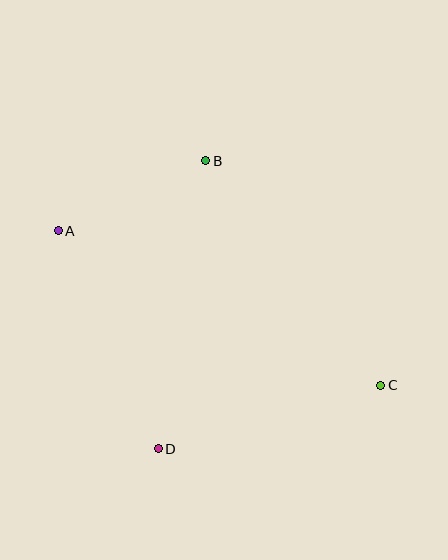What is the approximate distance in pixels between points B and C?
The distance between B and C is approximately 285 pixels.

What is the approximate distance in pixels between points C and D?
The distance between C and D is approximately 231 pixels.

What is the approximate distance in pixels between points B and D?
The distance between B and D is approximately 292 pixels.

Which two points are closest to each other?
Points A and B are closest to each other.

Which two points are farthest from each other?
Points A and C are farthest from each other.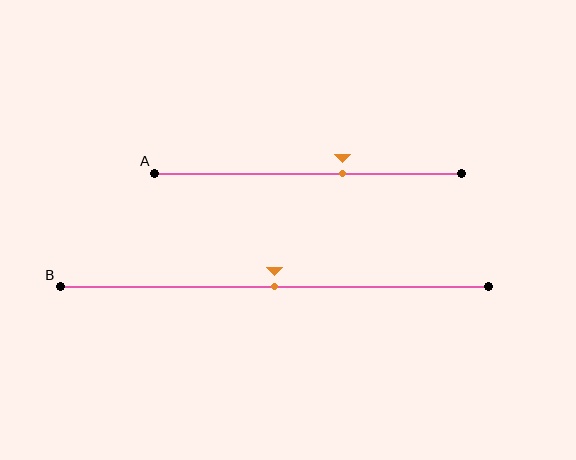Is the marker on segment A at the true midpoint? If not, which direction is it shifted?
No, the marker on segment A is shifted to the right by about 11% of the segment length.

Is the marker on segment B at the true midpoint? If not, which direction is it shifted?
Yes, the marker on segment B is at the true midpoint.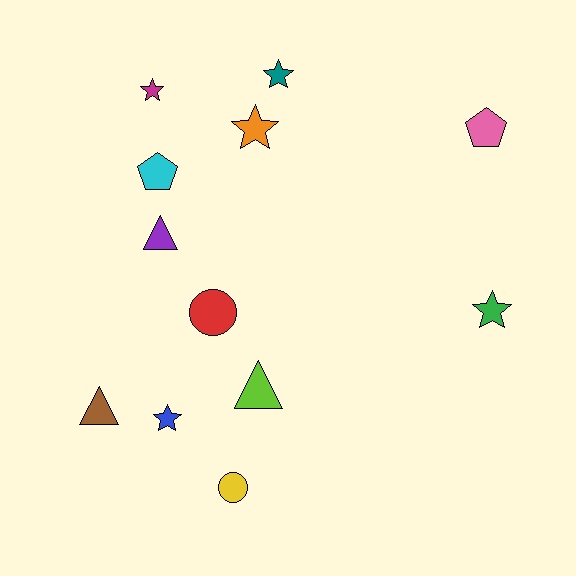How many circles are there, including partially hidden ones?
There are 2 circles.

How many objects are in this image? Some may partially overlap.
There are 12 objects.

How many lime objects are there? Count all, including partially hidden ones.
There is 1 lime object.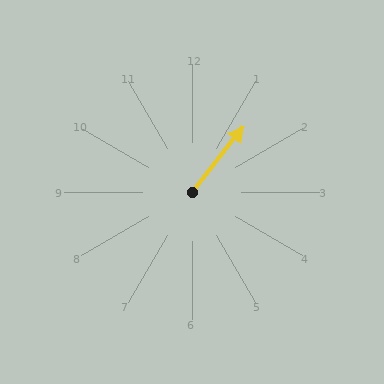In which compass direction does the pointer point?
Northeast.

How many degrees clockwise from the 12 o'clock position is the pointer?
Approximately 38 degrees.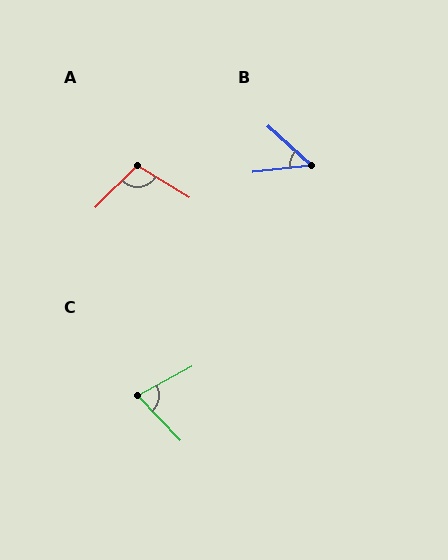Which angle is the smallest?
B, at approximately 49 degrees.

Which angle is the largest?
A, at approximately 104 degrees.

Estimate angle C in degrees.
Approximately 75 degrees.